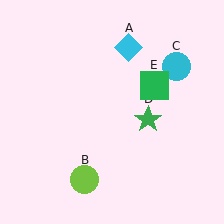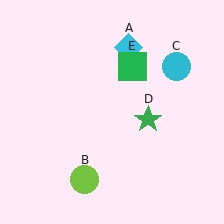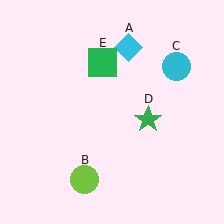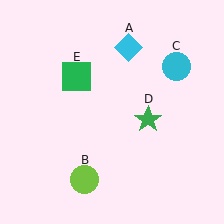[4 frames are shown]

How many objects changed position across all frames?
1 object changed position: green square (object E).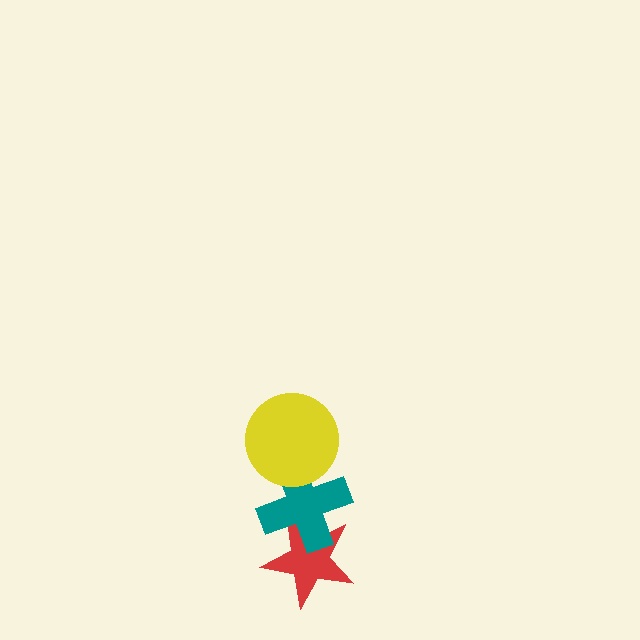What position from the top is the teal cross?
The teal cross is 2nd from the top.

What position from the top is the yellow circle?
The yellow circle is 1st from the top.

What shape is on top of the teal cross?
The yellow circle is on top of the teal cross.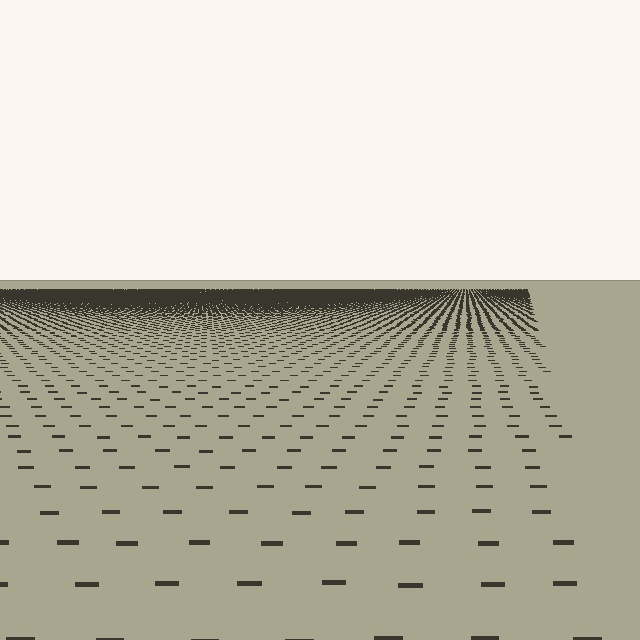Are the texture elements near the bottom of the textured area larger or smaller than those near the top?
Larger. Near the bottom, elements are closer to the viewer and appear at a bigger on-screen size.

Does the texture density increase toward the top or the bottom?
Density increases toward the top.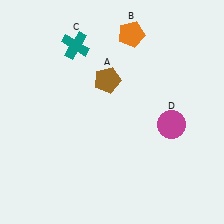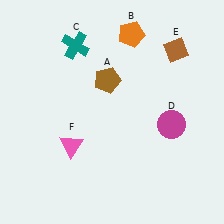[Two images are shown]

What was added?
A brown diamond (E), a pink triangle (F) were added in Image 2.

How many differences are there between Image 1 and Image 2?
There are 2 differences between the two images.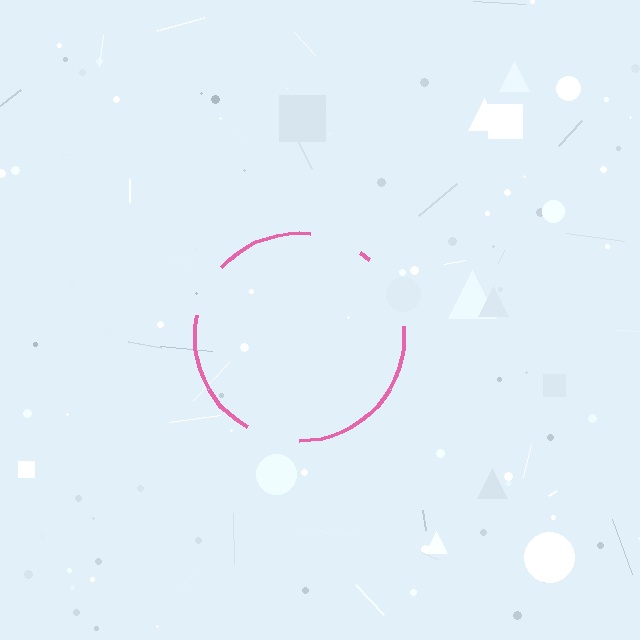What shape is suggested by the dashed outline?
The dashed outline suggests a circle.